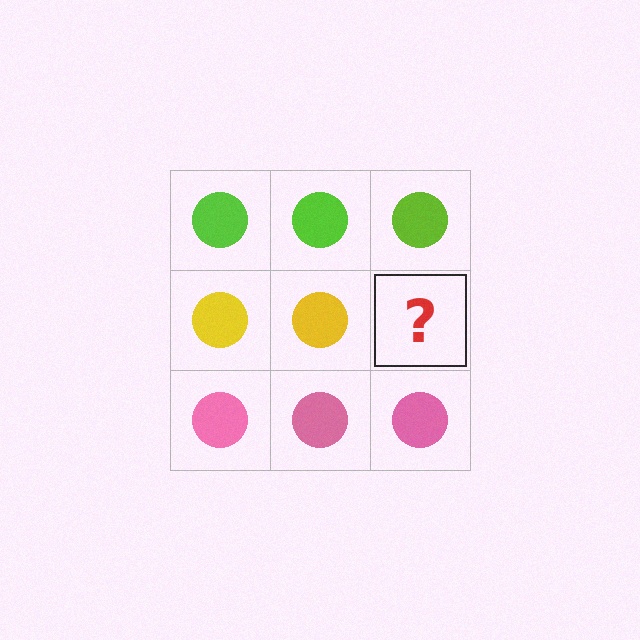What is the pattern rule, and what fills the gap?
The rule is that each row has a consistent color. The gap should be filled with a yellow circle.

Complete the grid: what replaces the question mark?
The question mark should be replaced with a yellow circle.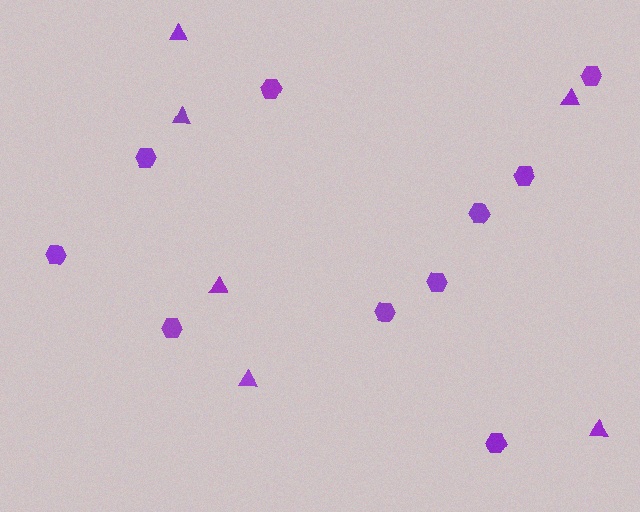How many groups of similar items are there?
There are 2 groups: one group of triangles (6) and one group of hexagons (10).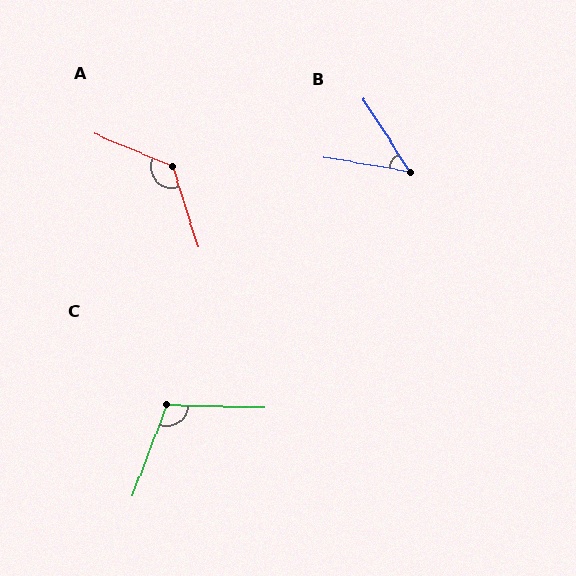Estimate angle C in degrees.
Approximately 109 degrees.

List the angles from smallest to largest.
B (48°), C (109°), A (130°).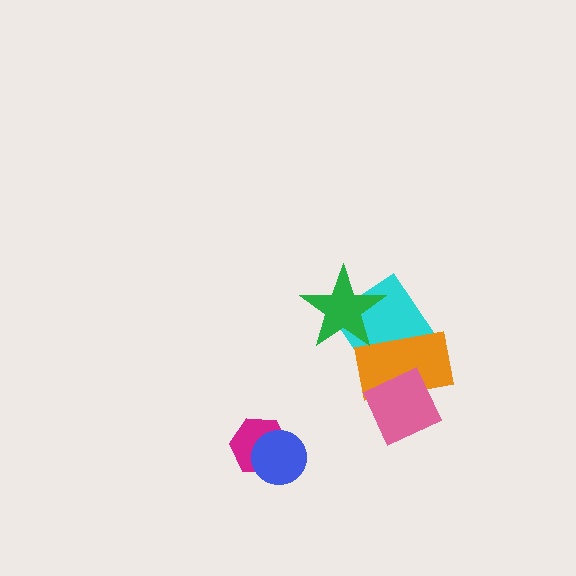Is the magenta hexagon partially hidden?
Yes, it is partially covered by another shape.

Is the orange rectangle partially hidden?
Yes, it is partially covered by another shape.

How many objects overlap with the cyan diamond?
2 objects overlap with the cyan diamond.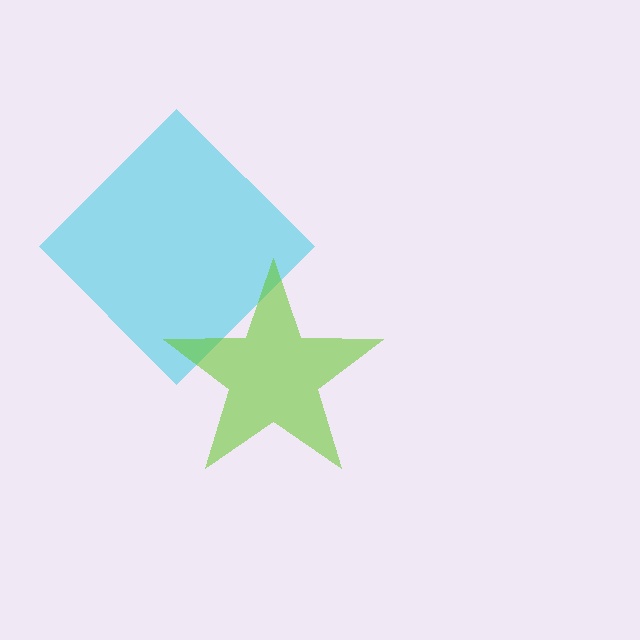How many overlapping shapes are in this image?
There are 2 overlapping shapes in the image.